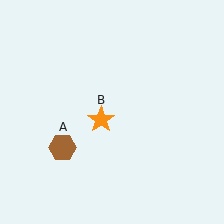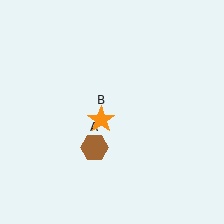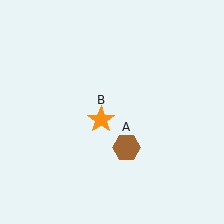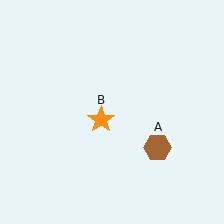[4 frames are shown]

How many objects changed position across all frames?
1 object changed position: brown hexagon (object A).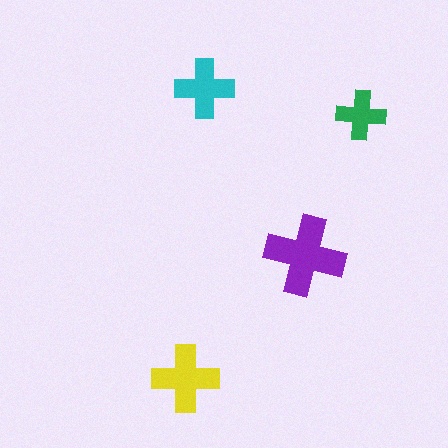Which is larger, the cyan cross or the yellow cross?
The yellow one.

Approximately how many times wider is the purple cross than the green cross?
About 1.5 times wider.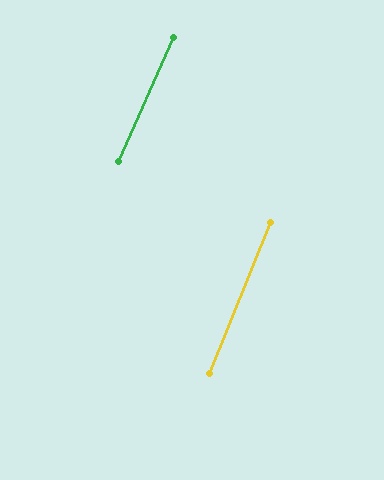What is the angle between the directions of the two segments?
Approximately 2 degrees.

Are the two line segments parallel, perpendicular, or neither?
Parallel — their directions differ by only 1.8°.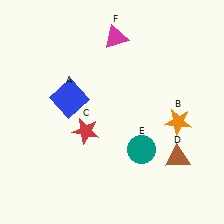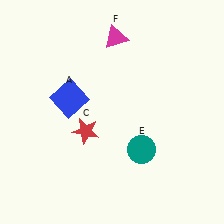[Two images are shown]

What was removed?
The orange star (B), the brown triangle (D) were removed in Image 2.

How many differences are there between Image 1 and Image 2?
There are 2 differences between the two images.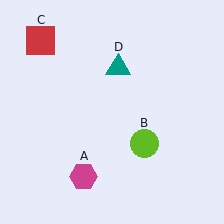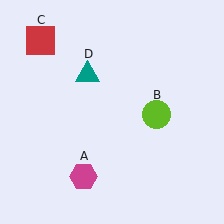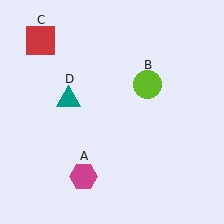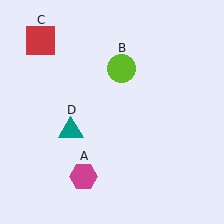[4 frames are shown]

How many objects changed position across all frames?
2 objects changed position: lime circle (object B), teal triangle (object D).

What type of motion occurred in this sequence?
The lime circle (object B), teal triangle (object D) rotated counterclockwise around the center of the scene.